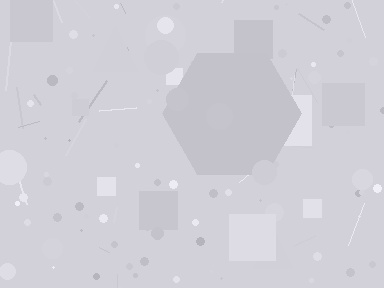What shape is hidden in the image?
A hexagon is hidden in the image.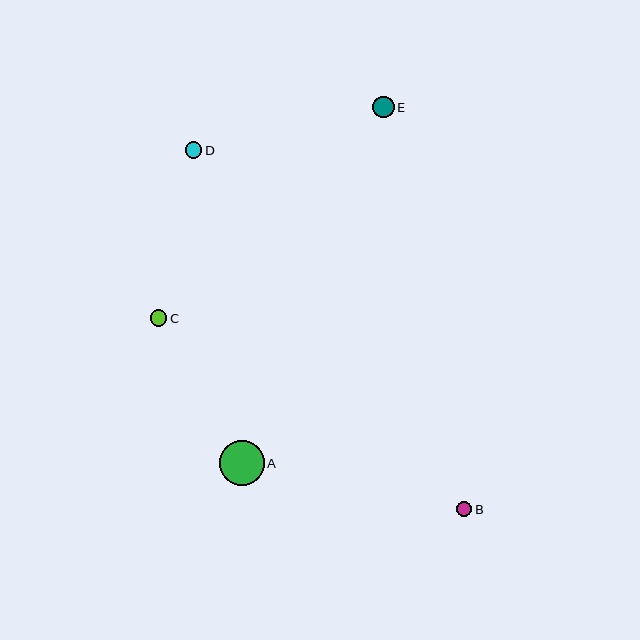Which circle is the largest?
Circle A is the largest with a size of approximately 45 pixels.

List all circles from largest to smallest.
From largest to smallest: A, E, C, D, B.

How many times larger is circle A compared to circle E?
Circle A is approximately 2.1 times the size of circle E.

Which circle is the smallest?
Circle B is the smallest with a size of approximately 15 pixels.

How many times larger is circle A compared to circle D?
Circle A is approximately 2.8 times the size of circle D.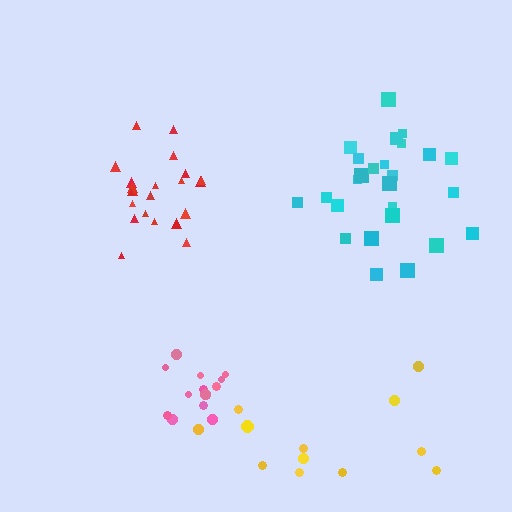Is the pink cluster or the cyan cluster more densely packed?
Pink.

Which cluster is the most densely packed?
Pink.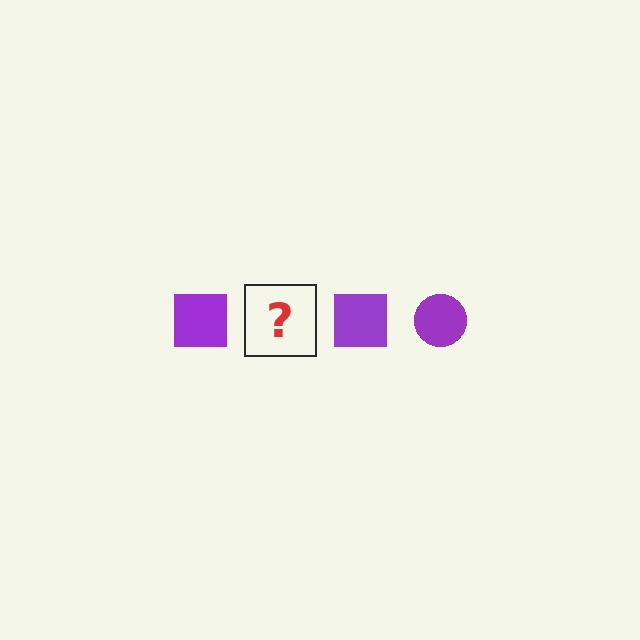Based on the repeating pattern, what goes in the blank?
The blank should be a purple circle.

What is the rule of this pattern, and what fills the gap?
The rule is that the pattern cycles through square, circle shapes in purple. The gap should be filled with a purple circle.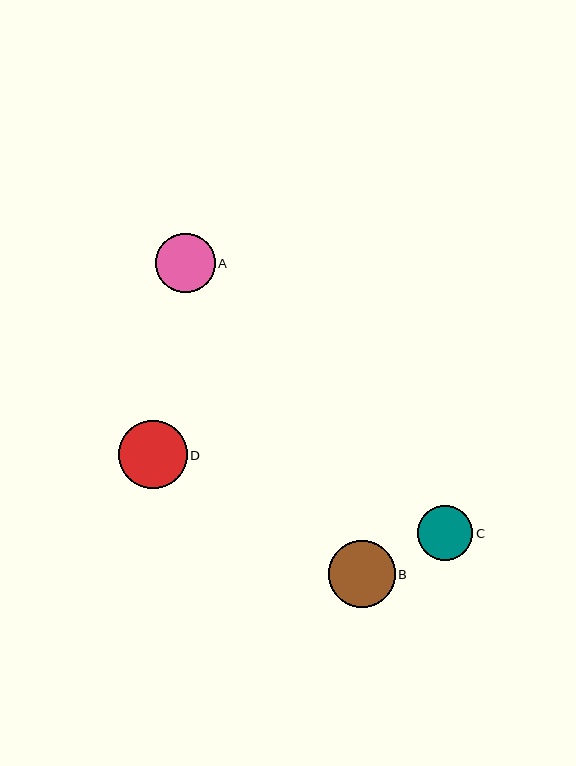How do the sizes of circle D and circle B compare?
Circle D and circle B are approximately the same size.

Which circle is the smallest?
Circle C is the smallest with a size of approximately 55 pixels.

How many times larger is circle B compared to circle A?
Circle B is approximately 1.1 times the size of circle A.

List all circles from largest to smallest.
From largest to smallest: D, B, A, C.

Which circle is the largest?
Circle D is the largest with a size of approximately 68 pixels.